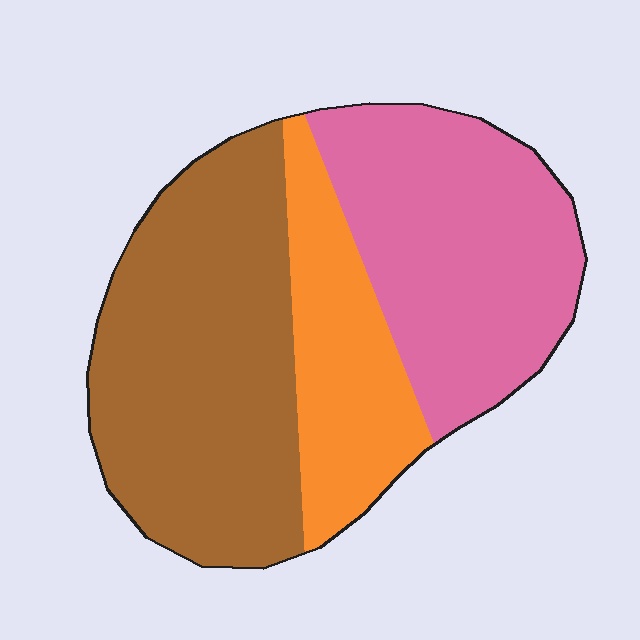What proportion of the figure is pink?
Pink covers around 35% of the figure.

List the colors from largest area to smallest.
From largest to smallest: brown, pink, orange.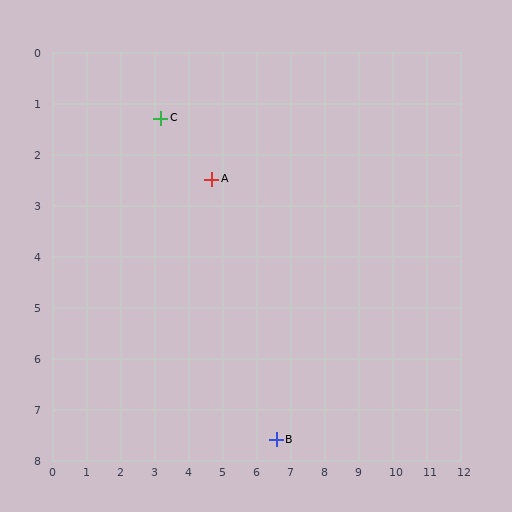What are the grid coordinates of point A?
Point A is at approximately (4.7, 2.5).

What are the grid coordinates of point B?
Point B is at approximately (6.6, 7.6).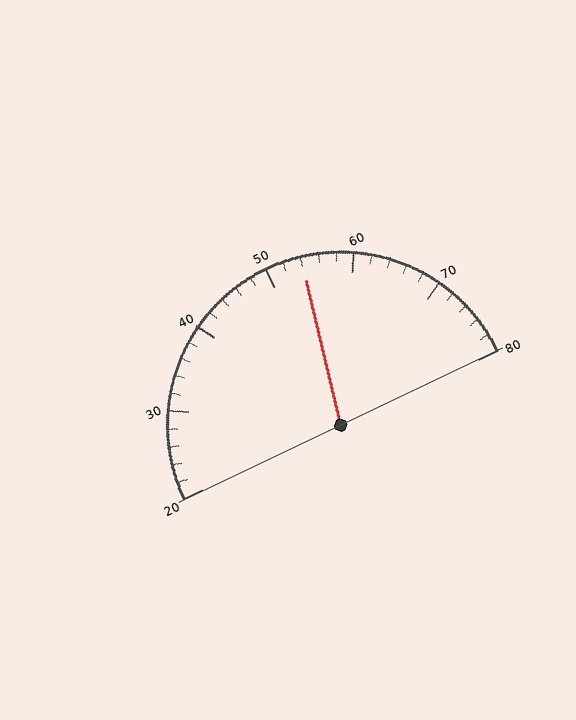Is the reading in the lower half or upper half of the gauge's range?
The reading is in the upper half of the range (20 to 80).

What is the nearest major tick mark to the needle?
The nearest major tick mark is 50.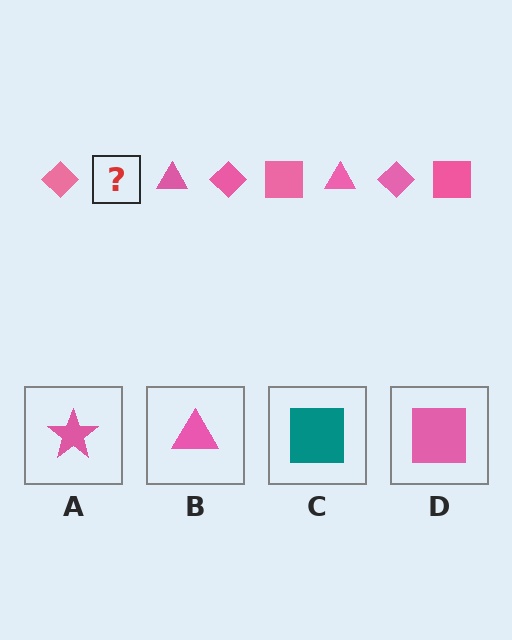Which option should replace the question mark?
Option D.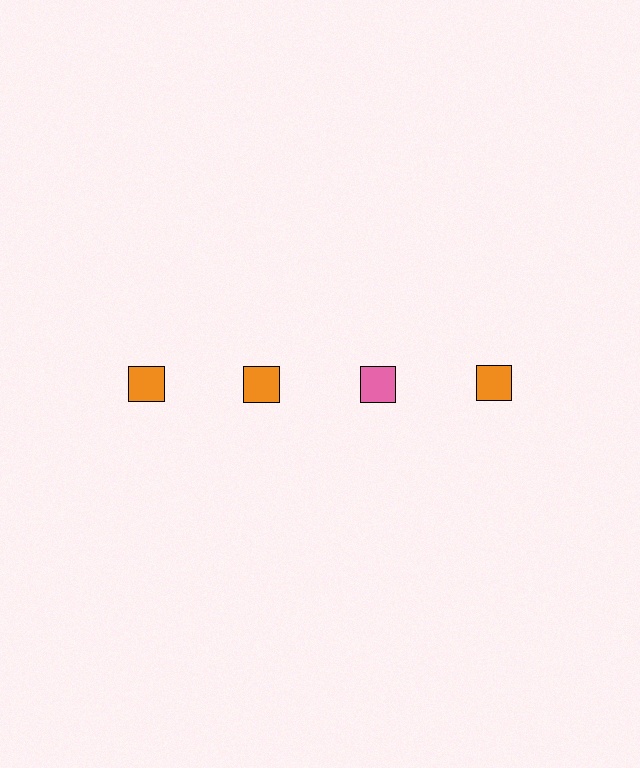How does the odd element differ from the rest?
It has a different color: pink instead of orange.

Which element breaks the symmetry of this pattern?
The pink square in the top row, center column breaks the symmetry. All other shapes are orange squares.